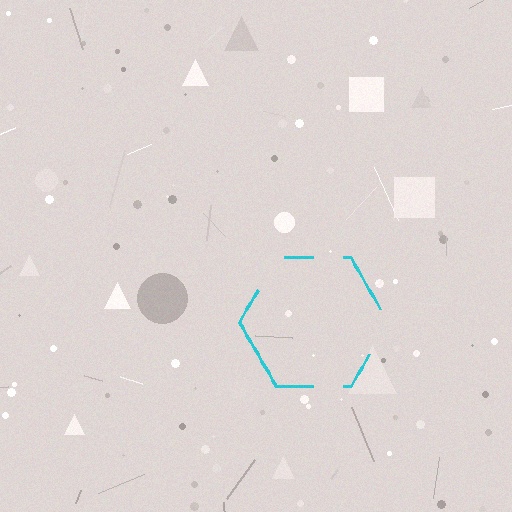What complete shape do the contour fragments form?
The contour fragments form a hexagon.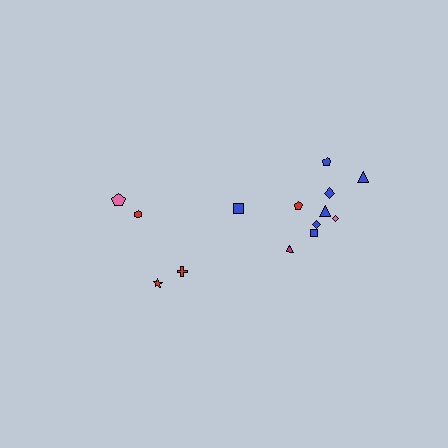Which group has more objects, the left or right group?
The right group.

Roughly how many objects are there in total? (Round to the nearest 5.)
Roughly 15 objects in total.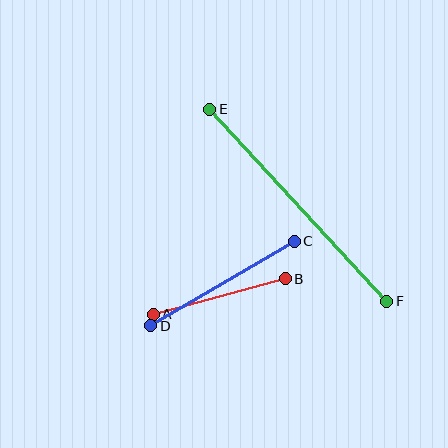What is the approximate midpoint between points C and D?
The midpoint is at approximately (223, 284) pixels.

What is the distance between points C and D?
The distance is approximately 167 pixels.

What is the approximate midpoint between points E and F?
The midpoint is at approximately (298, 205) pixels.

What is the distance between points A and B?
The distance is approximately 137 pixels.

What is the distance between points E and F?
The distance is approximately 261 pixels.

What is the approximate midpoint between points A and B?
The midpoint is at approximately (219, 296) pixels.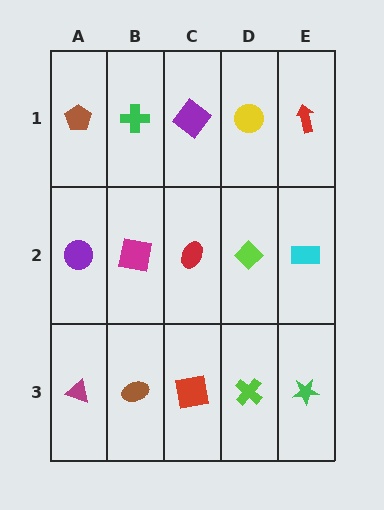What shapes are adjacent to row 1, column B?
A magenta square (row 2, column B), a brown pentagon (row 1, column A), a purple diamond (row 1, column C).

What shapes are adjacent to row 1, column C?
A red ellipse (row 2, column C), a green cross (row 1, column B), a yellow circle (row 1, column D).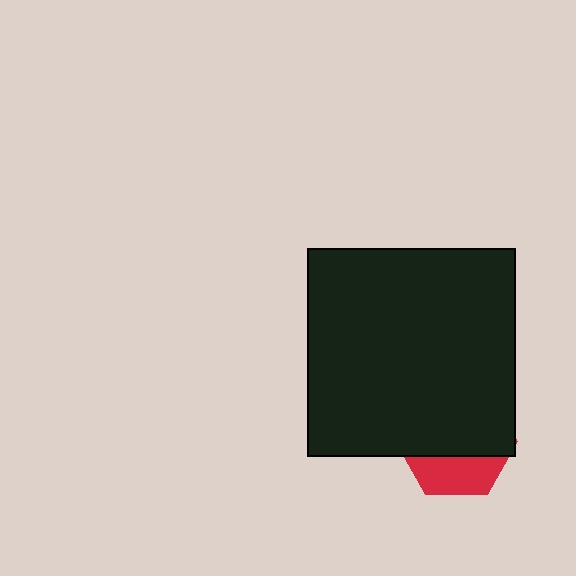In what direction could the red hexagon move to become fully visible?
The red hexagon could move down. That would shift it out from behind the black square entirely.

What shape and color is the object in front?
The object in front is a black square.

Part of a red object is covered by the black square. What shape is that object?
It is a hexagon.